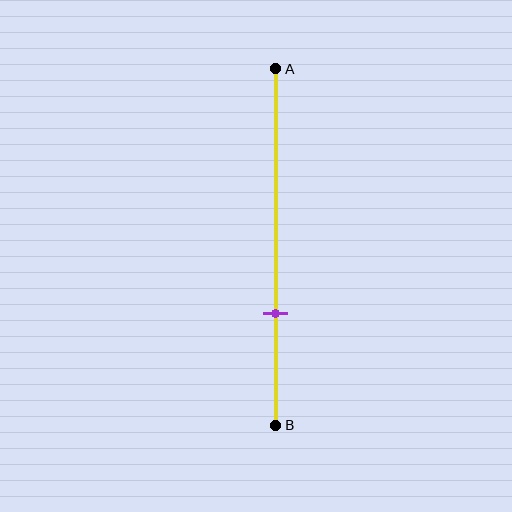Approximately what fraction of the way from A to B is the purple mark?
The purple mark is approximately 70% of the way from A to B.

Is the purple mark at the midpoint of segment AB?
No, the mark is at about 70% from A, not at the 50% midpoint.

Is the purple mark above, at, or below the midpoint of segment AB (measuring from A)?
The purple mark is below the midpoint of segment AB.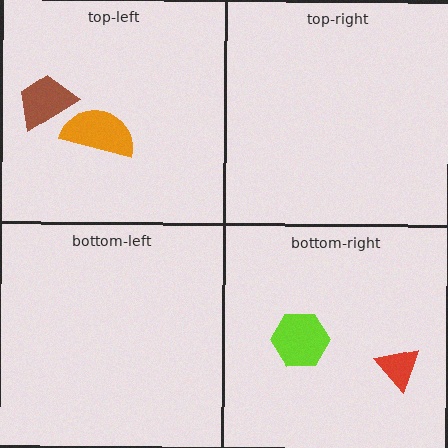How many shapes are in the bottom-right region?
2.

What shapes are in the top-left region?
The orange semicircle, the brown trapezoid.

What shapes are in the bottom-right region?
The red triangle, the lime hexagon.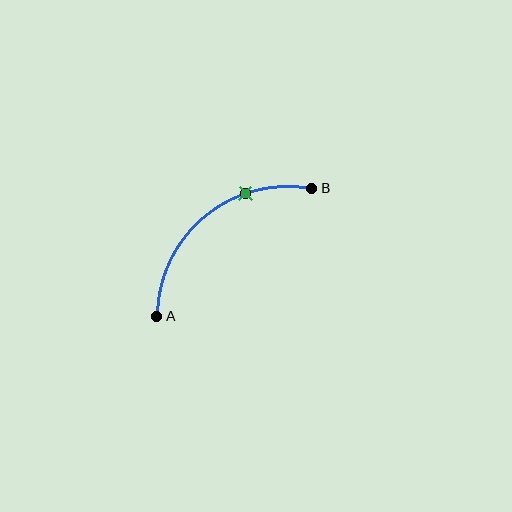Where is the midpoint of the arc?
The arc midpoint is the point on the curve farthest from the straight line joining A and B. It sits above and to the left of that line.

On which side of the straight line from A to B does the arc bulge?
The arc bulges above and to the left of the straight line connecting A and B.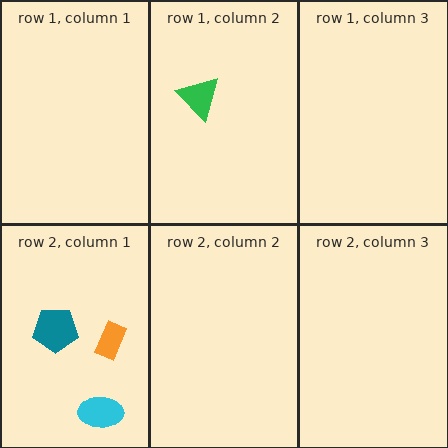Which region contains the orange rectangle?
The row 2, column 1 region.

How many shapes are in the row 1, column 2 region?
1.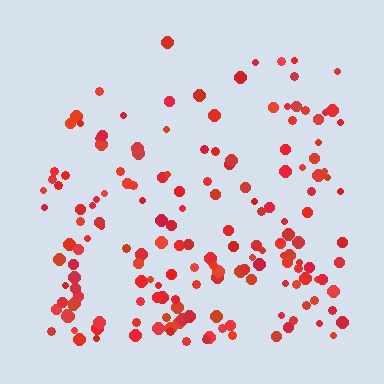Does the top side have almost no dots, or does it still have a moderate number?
Still a moderate number, just noticeably fewer than the bottom.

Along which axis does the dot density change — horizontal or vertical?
Vertical.